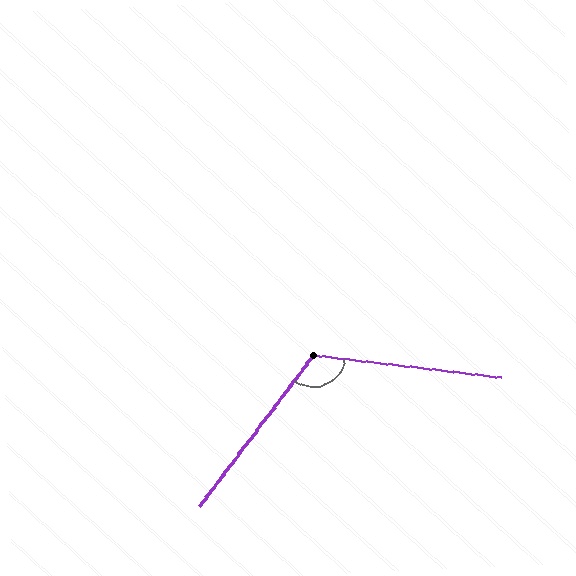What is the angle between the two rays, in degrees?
Approximately 121 degrees.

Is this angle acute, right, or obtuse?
It is obtuse.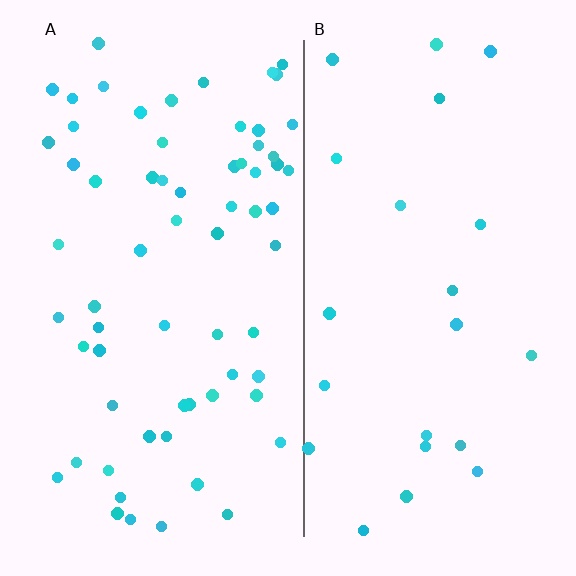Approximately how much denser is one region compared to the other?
Approximately 2.9× — region A over region B.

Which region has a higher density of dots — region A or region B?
A (the left).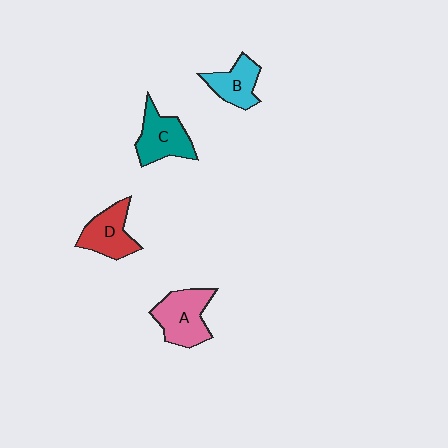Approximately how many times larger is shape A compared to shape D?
Approximately 1.2 times.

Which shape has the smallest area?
Shape B (cyan).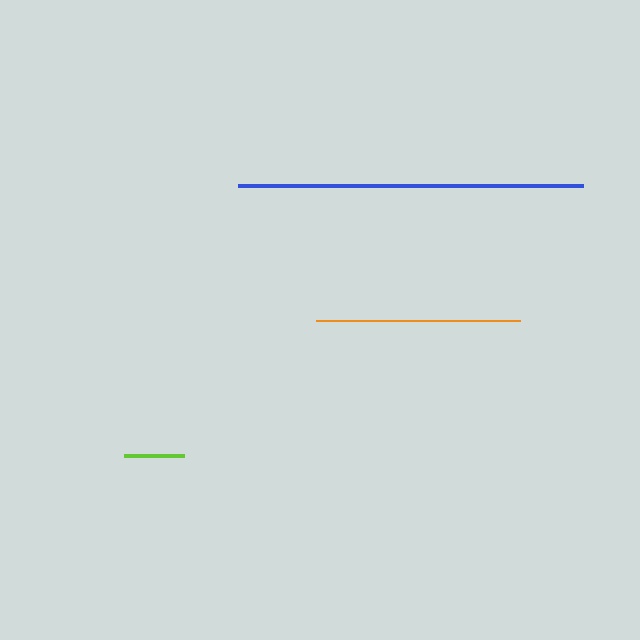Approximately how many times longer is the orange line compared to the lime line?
The orange line is approximately 3.4 times the length of the lime line.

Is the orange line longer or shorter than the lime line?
The orange line is longer than the lime line.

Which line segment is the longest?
The blue line is the longest at approximately 344 pixels.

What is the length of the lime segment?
The lime segment is approximately 61 pixels long.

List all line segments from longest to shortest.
From longest to shortest: blue, orange, lime.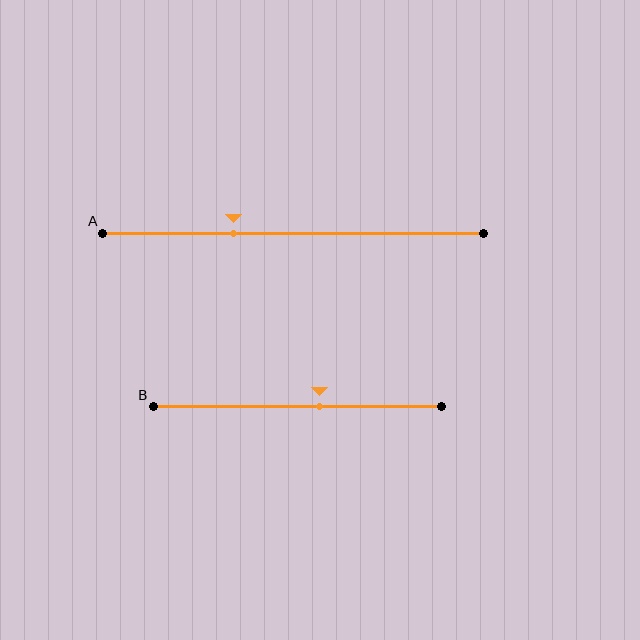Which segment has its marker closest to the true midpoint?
Segment B has its marker closest to the true midpoint.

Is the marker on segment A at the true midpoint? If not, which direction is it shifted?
No, the marker on segment A is shifted to the left by about 16% of the segment length.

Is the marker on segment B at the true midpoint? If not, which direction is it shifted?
No, the marker on segment B is shifted to the right by about 8% of the segment length.